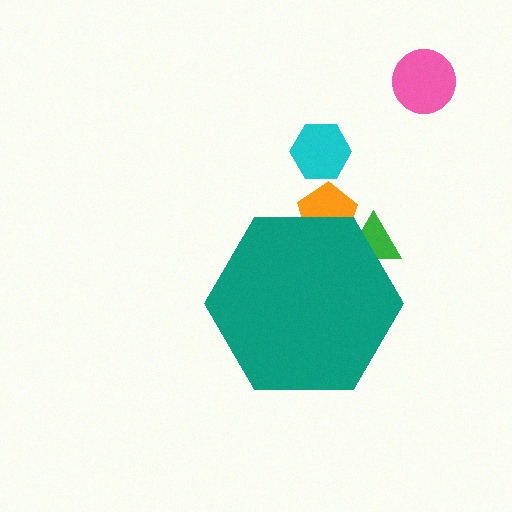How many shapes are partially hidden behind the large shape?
2 shapes are partially hidden.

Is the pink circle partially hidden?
No, the pink circle is fully visible.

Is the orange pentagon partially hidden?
Yes, the orange pentagon is partially hidden behind the teal hexagon.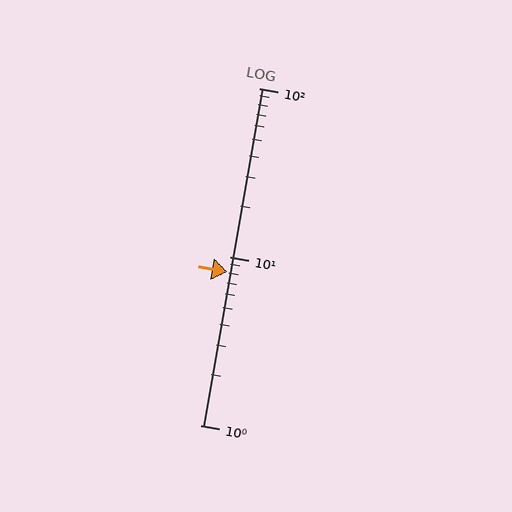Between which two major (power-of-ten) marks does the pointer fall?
The pointer is between 1 and 10.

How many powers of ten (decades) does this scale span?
The scale spans 2 decades, from 1 to 100.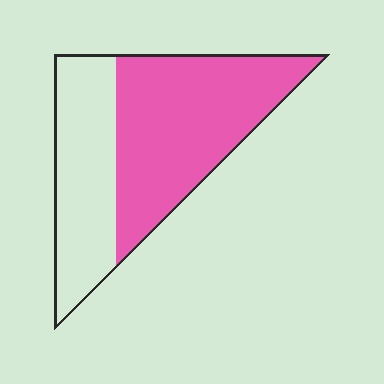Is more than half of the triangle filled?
Yes.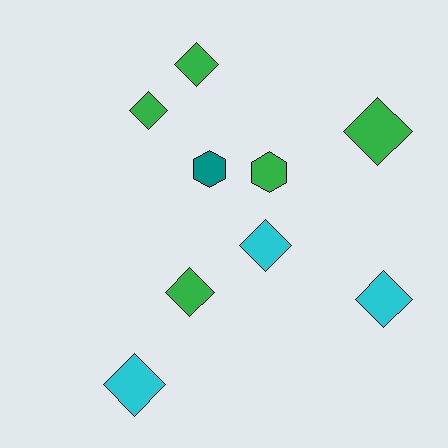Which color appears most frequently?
Green, with 5 objects.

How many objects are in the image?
There are 9 objects.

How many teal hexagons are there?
There is 1 teal hexagon.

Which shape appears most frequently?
Diamond, with 7 objects.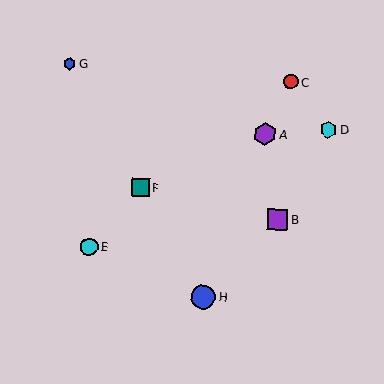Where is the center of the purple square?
The center of the purple square is at (278, 220).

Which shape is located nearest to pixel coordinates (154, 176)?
The teal square (labeled F) at (140, 187) is nearest to that location.